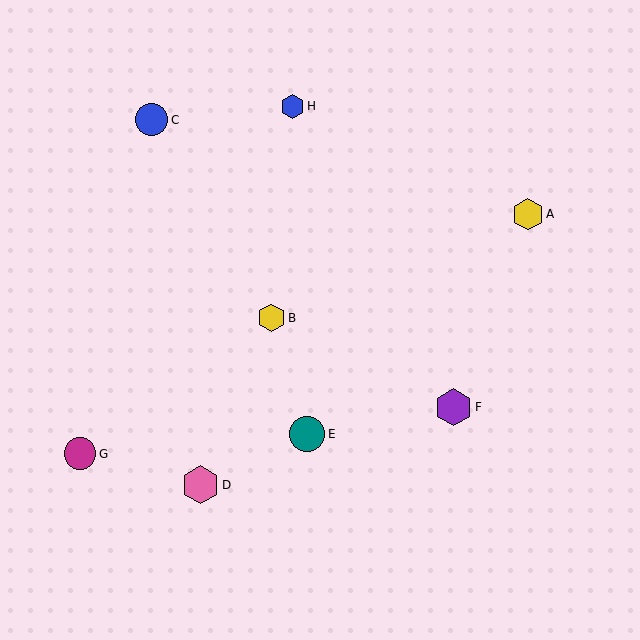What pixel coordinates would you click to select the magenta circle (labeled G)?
Click at (80, 454) to select the magenta circle G.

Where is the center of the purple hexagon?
The center of the purple hexagon is at (454, 407).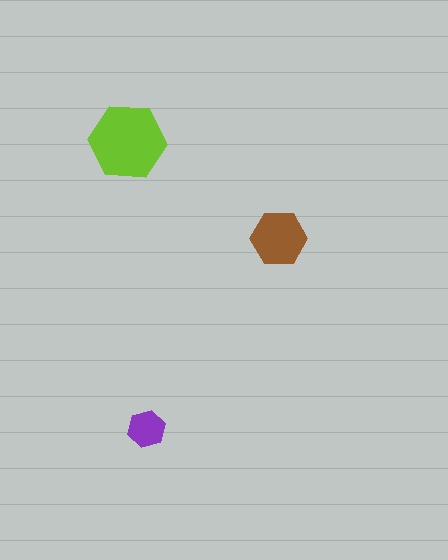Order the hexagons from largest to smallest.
the lime one, the brown one, the purple one.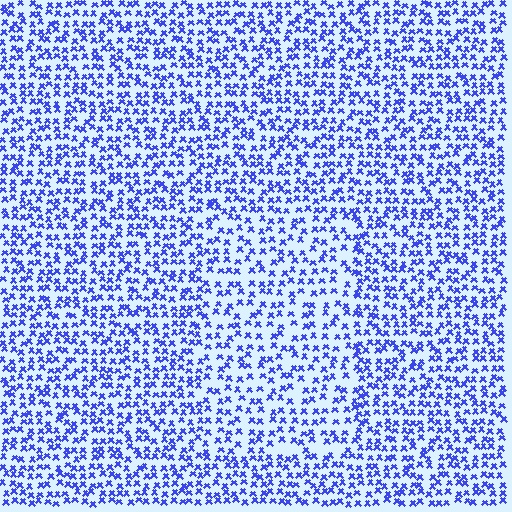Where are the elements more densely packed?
The elements are more densely packed outside the rectangle boundary.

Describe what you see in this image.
The image contains small blue elements arranged at two different densities. A rectangle-shaped region is visible where the elements are less densely packed than the surrounding area.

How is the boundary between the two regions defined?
The boundary is defined by a change in element density (approximately 1.4x ratio). All elements are the same color, size, and shape.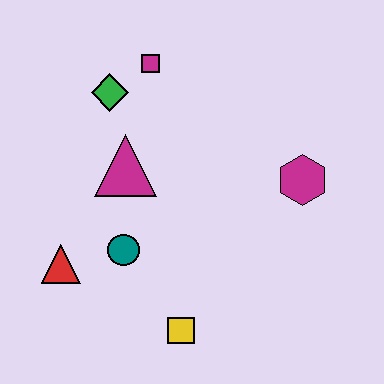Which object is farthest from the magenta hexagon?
The red triangle is farthest from the magenta hexagon.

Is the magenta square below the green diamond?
No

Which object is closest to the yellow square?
The teal circle is closest to the yellow square.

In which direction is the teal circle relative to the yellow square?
The teal circle is above the yellow square.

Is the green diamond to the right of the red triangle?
Yes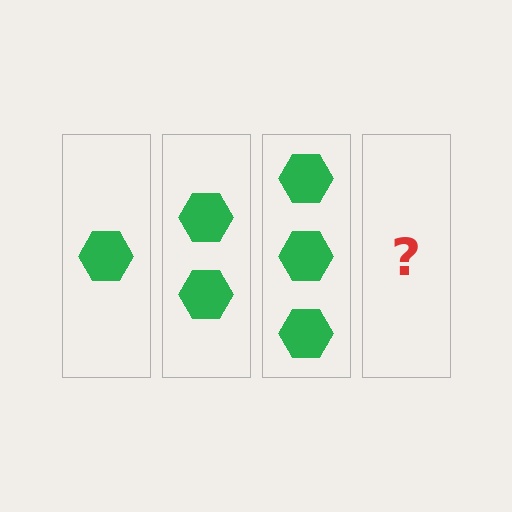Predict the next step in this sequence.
The next step is 4 hexagons.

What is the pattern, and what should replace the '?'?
The pattern is that each step adds one more hexagon. The '?' should be 4 hexagons.